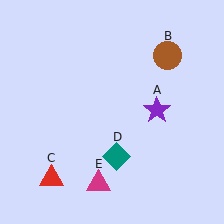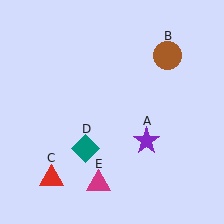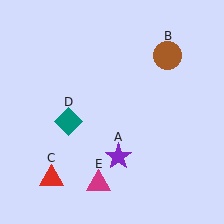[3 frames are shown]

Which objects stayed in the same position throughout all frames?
Brown circle (object B) and red triangle (object C) and magenta triangle (object E) remained stationary.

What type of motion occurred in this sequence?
The purple star (object A), teal diamond (object D) rotated clockwise around the center of the scene.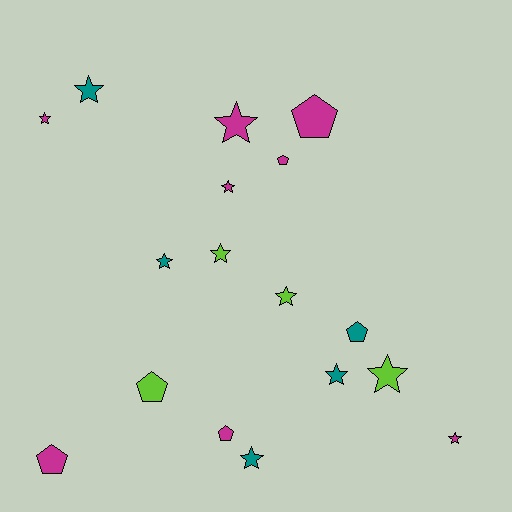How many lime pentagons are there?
There is 1 lime pentagon.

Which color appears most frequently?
Magenta, with 8 objects.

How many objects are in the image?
There are 17 objects.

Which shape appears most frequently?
Star, with 11 objects.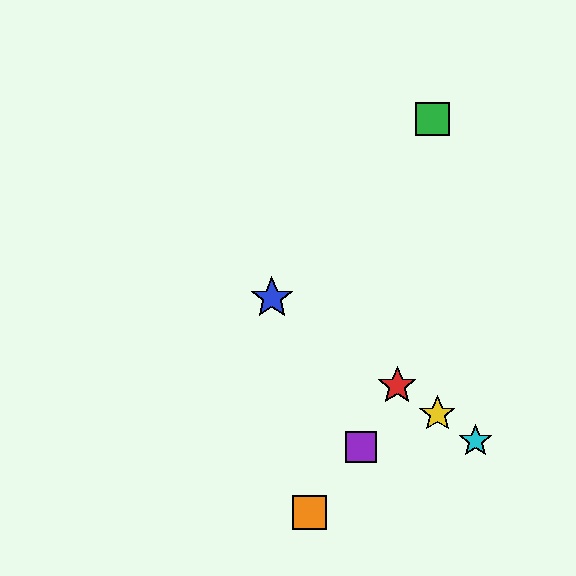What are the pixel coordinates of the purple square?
The purple square is at (361, 447).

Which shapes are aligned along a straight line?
The red star, the blue star, the yellow star, the cyan star are aligned along a straight line.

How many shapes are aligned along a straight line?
4 shapes (the red star, the blue star, the yellow star, the cyan star) are aligned along a straight line.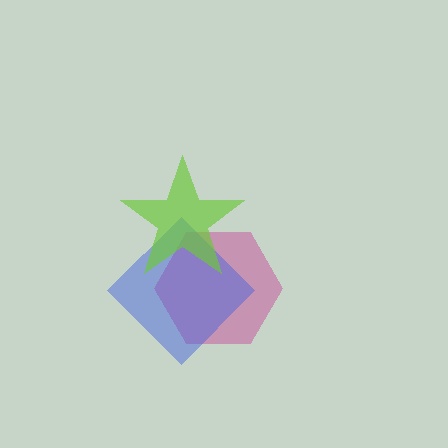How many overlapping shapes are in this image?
There are 3 overlapping shapes in the image.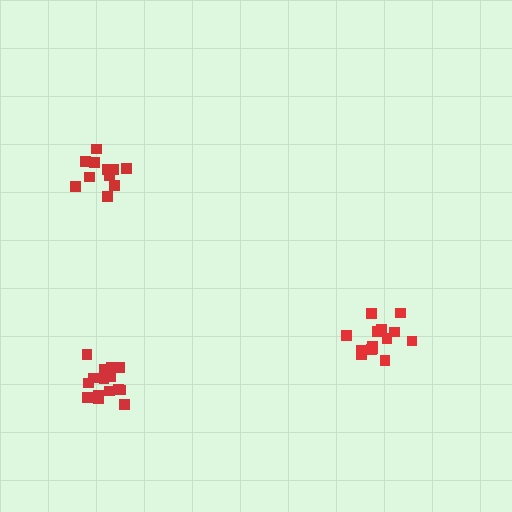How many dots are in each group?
Group 1: 12 dots, Group 2: 14 dots, Group 3: 15 dots (41 total).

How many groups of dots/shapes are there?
There are 3 groups.